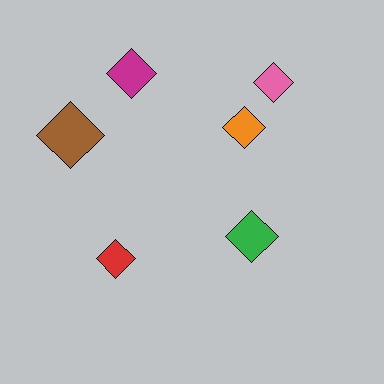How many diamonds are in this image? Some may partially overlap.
There are 6 diamonds.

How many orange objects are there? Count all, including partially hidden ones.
There is 1 orange object.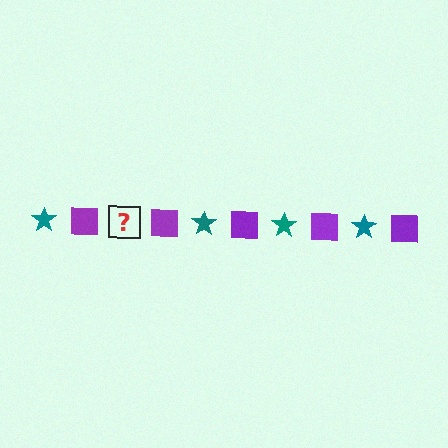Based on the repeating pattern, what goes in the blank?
The blank should be a teal star.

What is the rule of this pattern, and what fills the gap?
The rule is that the pattern alternates between teal star and purple square. The gap should be filled with a teal star.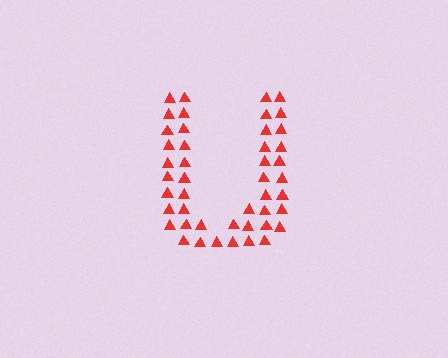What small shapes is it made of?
It is made of small triangles.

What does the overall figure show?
The overall figure shows the letter U.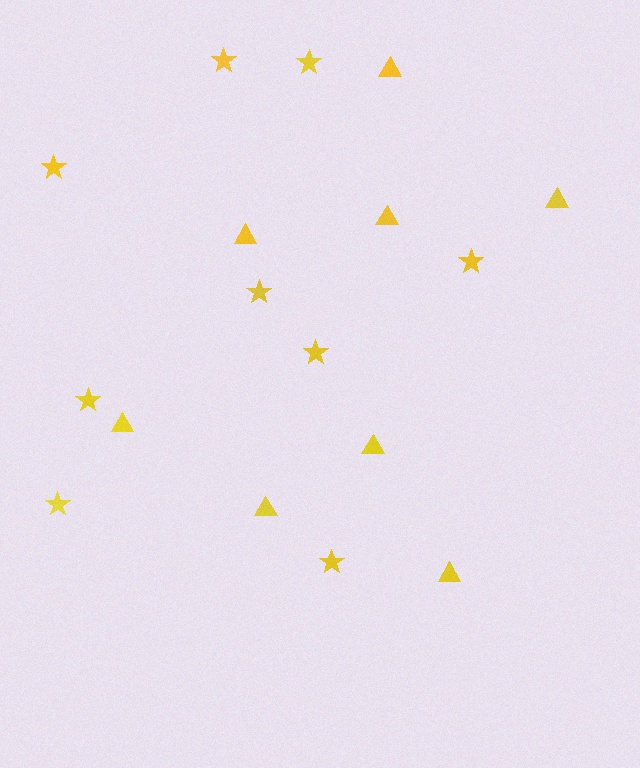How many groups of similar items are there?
There are 2 groups: one group of triangles (8) and one group of stars (9).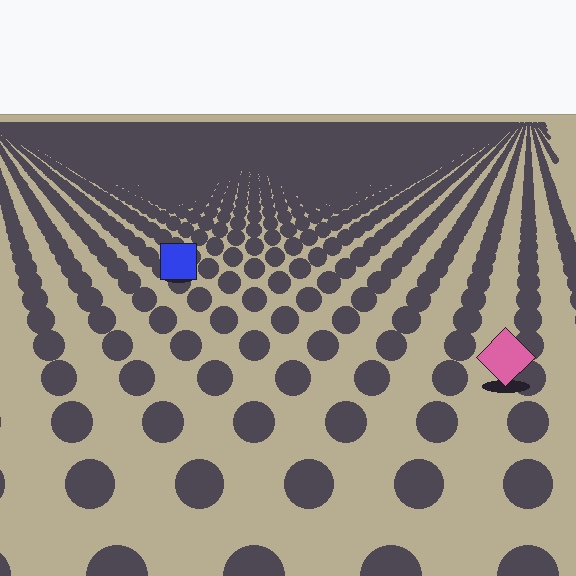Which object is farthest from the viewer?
The blue square is farthest from the viewer. It appears smaller and the ground texture around it is denser.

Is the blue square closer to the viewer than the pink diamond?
No. The pink diamond is closer — you can tell from the texture gradient: the ground texture is coarser near it.